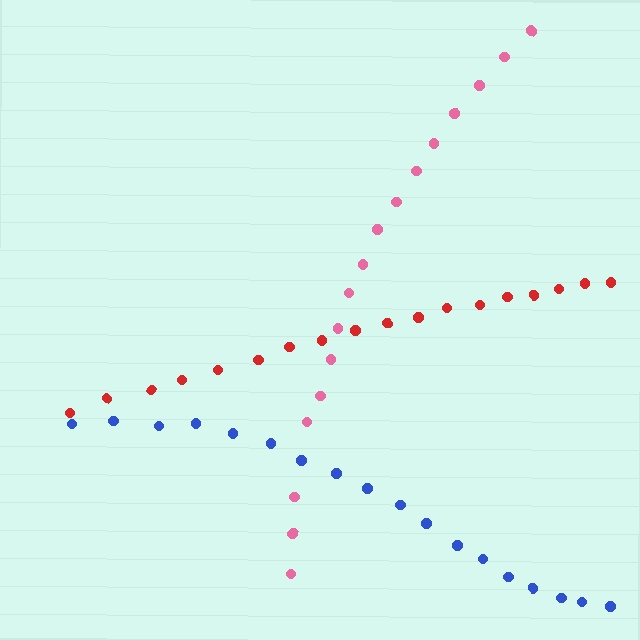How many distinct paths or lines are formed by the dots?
There are 3 distinct paths.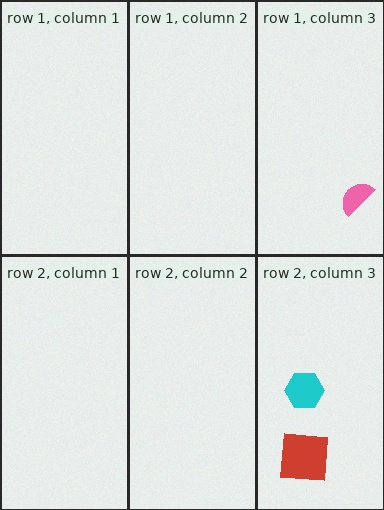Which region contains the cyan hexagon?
The row 2, column 3 region.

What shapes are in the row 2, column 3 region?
The cyan hexagon, the red square.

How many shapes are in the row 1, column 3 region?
1.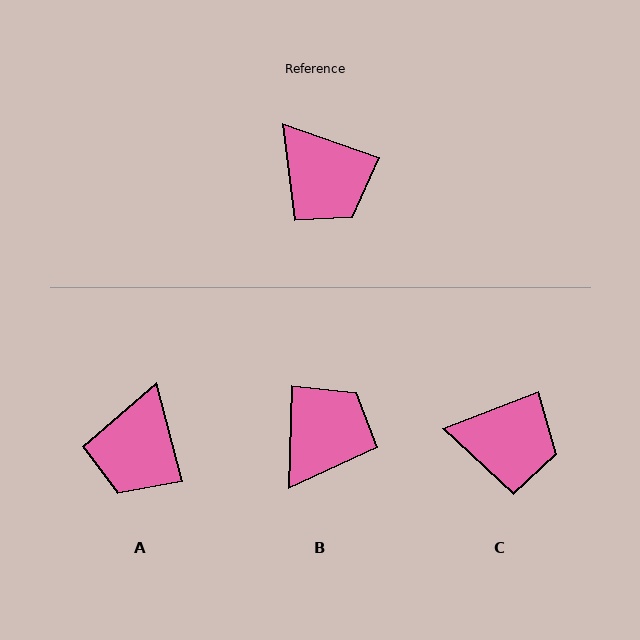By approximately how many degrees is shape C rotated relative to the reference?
Approximately 40 degrees counter-clockwise.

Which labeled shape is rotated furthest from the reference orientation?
B, about 108 degrees away.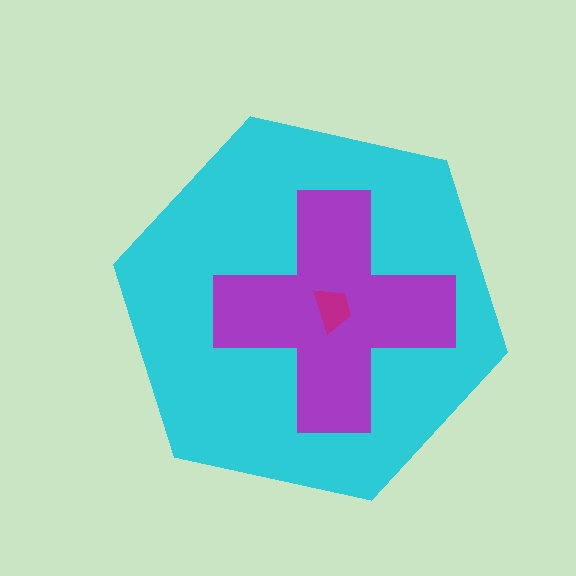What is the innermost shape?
The magenta trapezoid.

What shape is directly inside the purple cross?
The magenta trapezoid.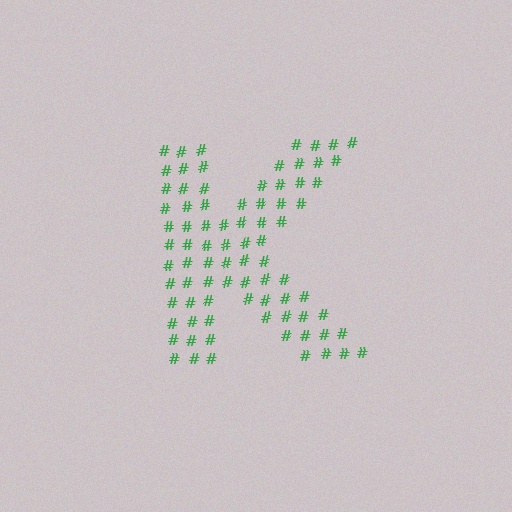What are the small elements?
The small elements are hash symbols.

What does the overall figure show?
The overall figure shows the letter K.